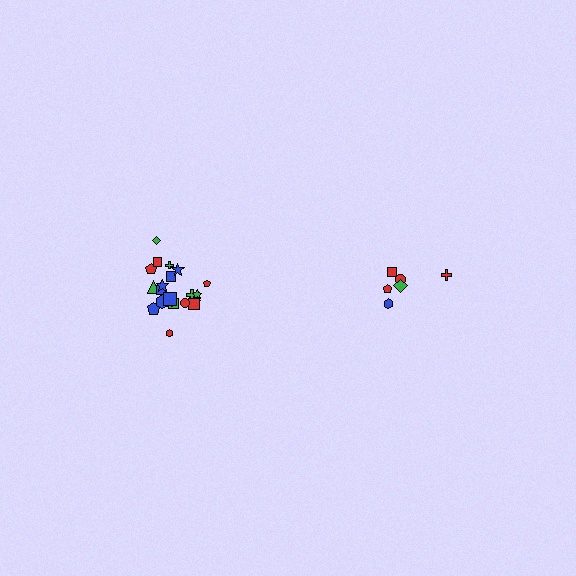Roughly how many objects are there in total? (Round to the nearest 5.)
Roughly 30 objects in total.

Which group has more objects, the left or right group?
The left group.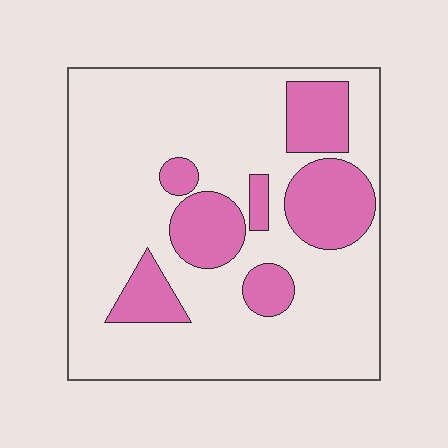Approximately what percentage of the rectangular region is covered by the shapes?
Approximately 25%.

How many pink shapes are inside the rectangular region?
7.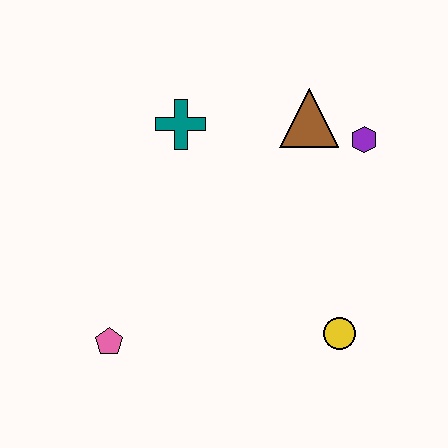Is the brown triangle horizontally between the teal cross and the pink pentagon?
No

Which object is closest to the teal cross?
The brown triangle is closest to the teal cross.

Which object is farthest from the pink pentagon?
The purple hexagon is farthest from the pink pentagon.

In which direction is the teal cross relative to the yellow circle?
The teal cross is above the yellow circle.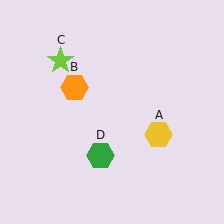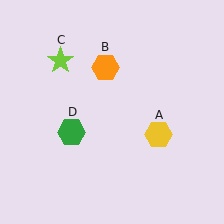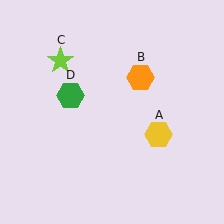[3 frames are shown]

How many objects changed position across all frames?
2 objects changed position: orange hexagon (object B), green hexagon (object D).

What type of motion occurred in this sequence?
The orange hexagon (object B), green hexagon (object D) rotated clockwise around the center of the scene.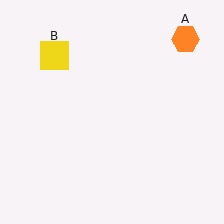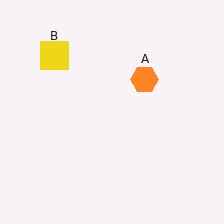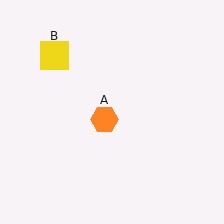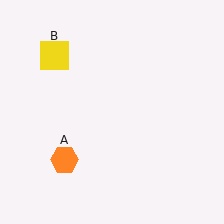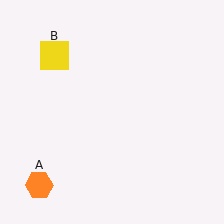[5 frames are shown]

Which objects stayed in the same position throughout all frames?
Yellow square (object B) remained stationary.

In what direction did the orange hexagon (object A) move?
The orange hexagon (object A) moved down and to the left.